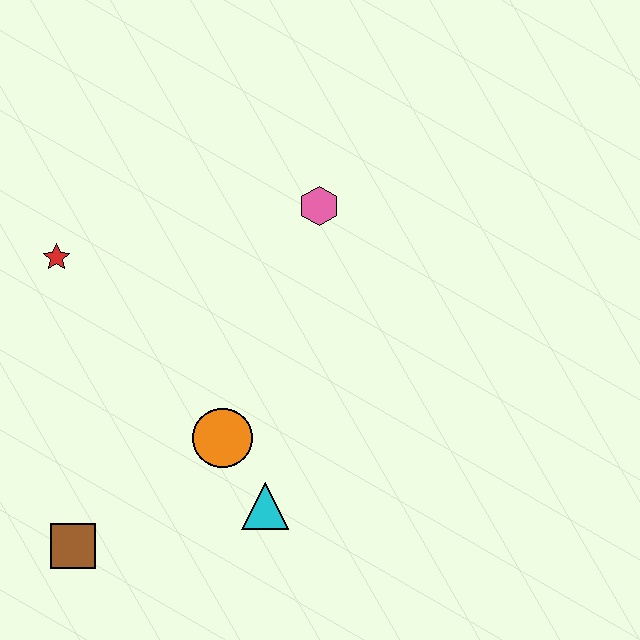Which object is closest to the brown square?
The orange circle is closest to the brown square.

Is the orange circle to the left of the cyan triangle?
Yes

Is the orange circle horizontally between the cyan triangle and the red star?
Yes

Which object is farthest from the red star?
The cyan triangle is farthest from the red star.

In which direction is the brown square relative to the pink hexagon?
The brown square is below the pink hexagon.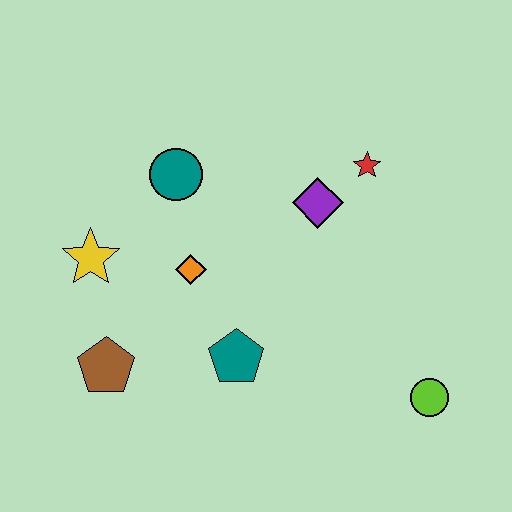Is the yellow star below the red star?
Yes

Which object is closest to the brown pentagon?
The yellow star is closest to the brown pentagon.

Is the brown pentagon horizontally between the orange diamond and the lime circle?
No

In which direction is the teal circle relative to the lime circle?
The teal circle is to the left of the lime circle.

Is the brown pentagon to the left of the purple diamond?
Yes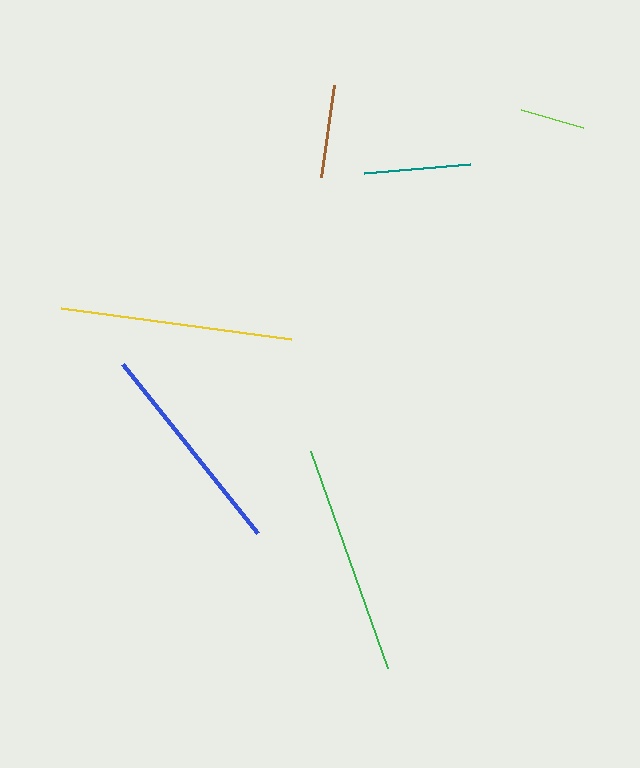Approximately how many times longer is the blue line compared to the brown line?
The blue line is approximately 2.3 times the length of the brown line.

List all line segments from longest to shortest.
From longest to shortest: yellow, green, blue, teal, brown, lime.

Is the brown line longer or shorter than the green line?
The green line is longer than the brown line.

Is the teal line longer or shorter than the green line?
The green line is longer than the teal line.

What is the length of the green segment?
The green segment is approximately 231 pixels long.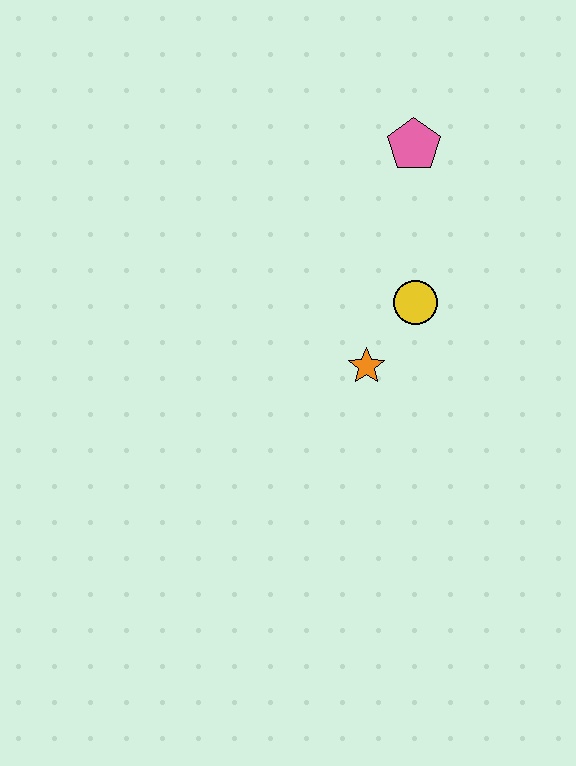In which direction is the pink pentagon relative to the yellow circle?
The pink pentagon is above the yellow circle.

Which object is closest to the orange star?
The yellow circle is closest to the orange star.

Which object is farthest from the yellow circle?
The pink pentagon is farthest from the yellow circle.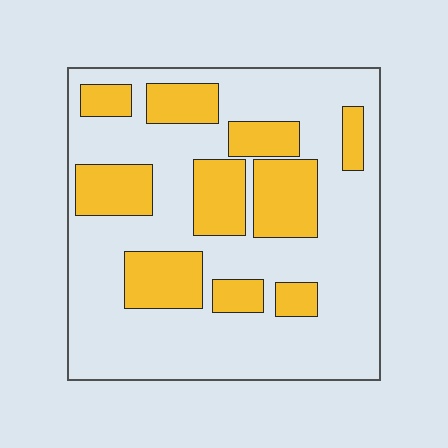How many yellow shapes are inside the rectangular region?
10.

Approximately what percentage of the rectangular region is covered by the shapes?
Approximately 30%.